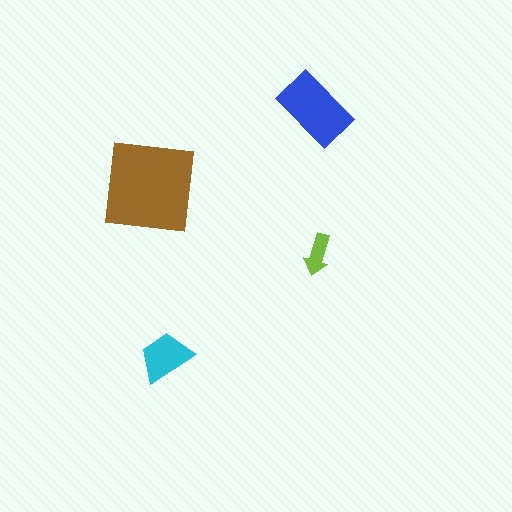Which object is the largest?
The brown square.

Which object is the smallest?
The lime arrow.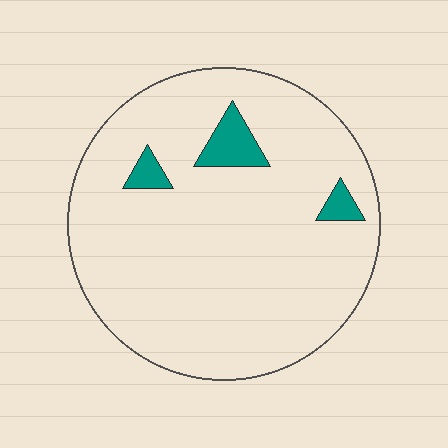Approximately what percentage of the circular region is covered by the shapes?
Approximately 5%.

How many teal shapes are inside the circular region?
3.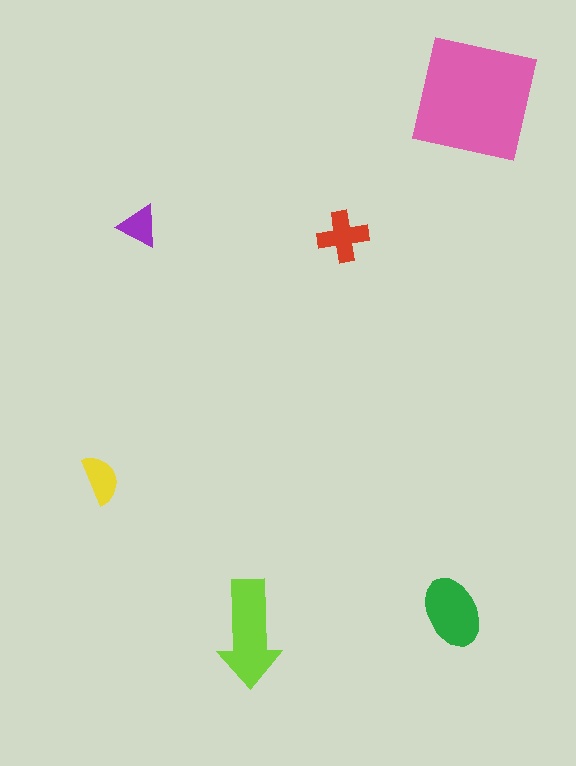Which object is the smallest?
The purple triangle.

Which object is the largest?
The pink square.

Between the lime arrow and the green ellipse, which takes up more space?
The lime arrow.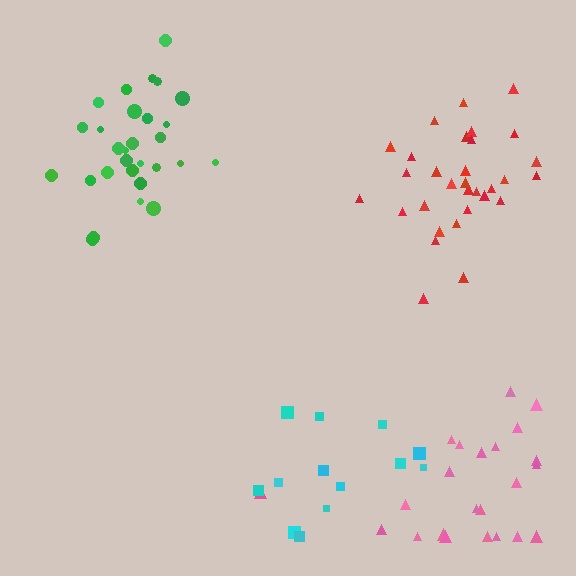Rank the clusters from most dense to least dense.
red, green, pink, cyan.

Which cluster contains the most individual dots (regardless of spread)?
Red (31).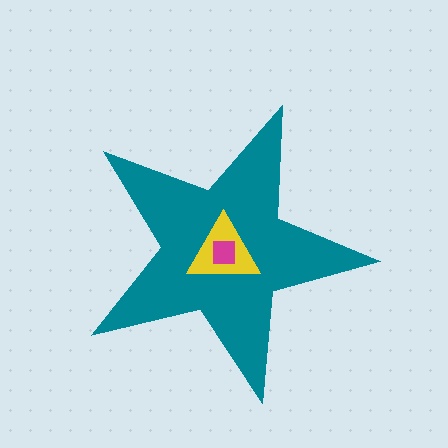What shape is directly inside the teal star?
The yellow triangle.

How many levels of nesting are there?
3.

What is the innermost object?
The magenta square.